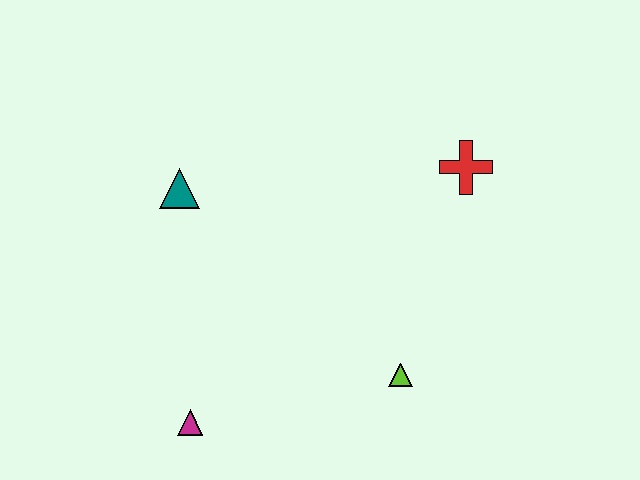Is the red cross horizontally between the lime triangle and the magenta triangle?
No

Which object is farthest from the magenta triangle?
The red cross is farthest from the magenta triangle.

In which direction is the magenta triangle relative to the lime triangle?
The magenta triangle is to the left of the lime triangle.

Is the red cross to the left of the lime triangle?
No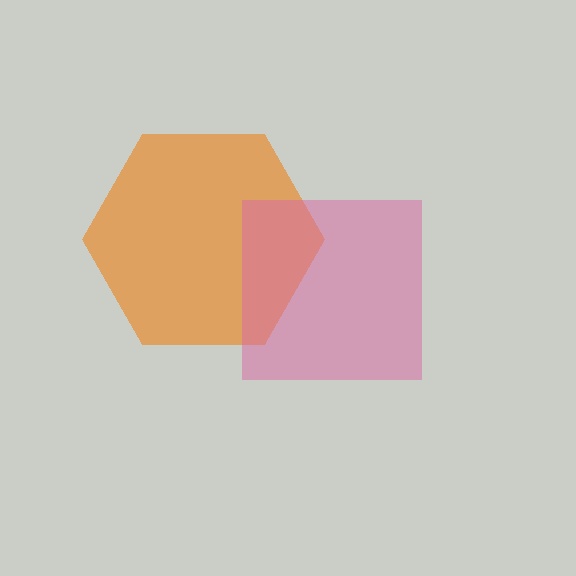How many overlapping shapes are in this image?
There are 2 overlapping shapes in the image.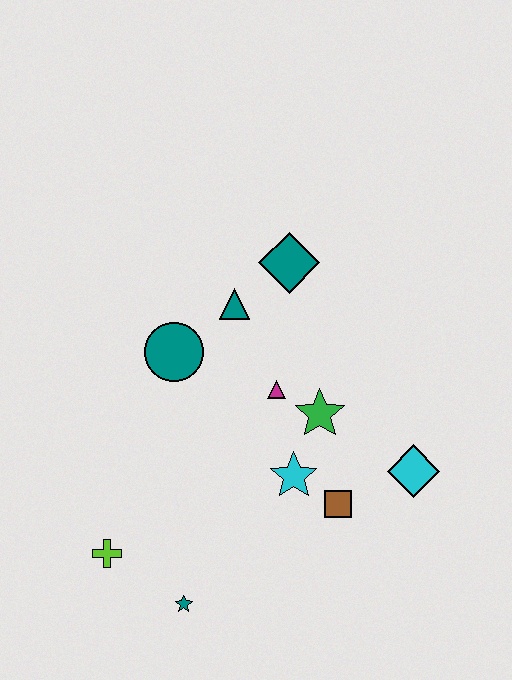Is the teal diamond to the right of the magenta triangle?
Yes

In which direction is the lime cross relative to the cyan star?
The lime cross is to the left of the cyan star.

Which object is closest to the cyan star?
The brown square is closest to the cyan star.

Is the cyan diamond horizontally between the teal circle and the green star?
No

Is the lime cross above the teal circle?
No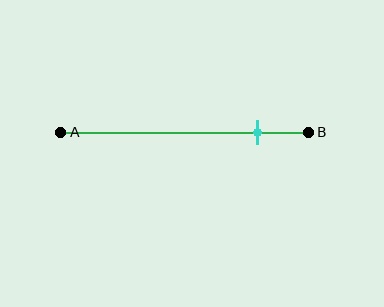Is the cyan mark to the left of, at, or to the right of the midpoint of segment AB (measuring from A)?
The cyan mark is to the right of the midpoint of segment AB.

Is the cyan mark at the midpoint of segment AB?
No, the mark is at about 80% from A, not at the 50% midpoint.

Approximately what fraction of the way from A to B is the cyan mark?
The cyan mark is approximately 80% of the way from A to B.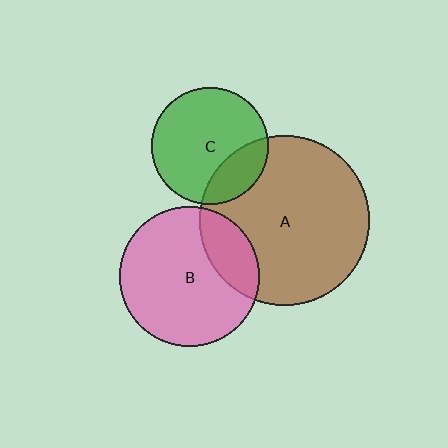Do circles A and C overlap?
Yes.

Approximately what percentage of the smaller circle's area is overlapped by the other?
Approximately 25%.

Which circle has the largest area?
Circle A (brown).